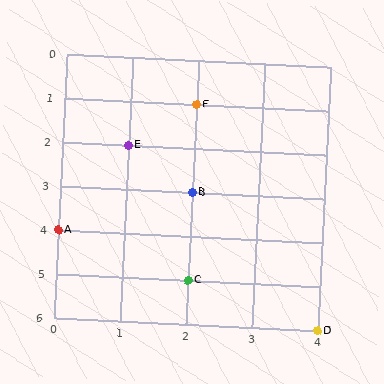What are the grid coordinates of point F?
Point F is at grid coordinates (2, 1).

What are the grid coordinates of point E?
Point E is at grid coordinates (1, 2).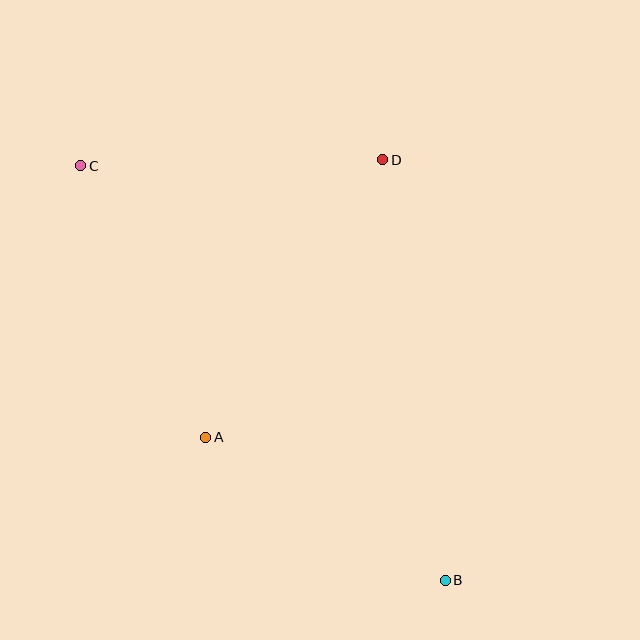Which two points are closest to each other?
Points A and B are closest to each other.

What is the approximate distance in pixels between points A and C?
The distance between A and C is approximately 299 pixels.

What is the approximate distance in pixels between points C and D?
The distance between C and D is approximately 302 pixels.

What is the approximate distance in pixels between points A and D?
The distance between A and D is approximately 330 pixels.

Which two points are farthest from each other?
Points B and C are farthest from each other.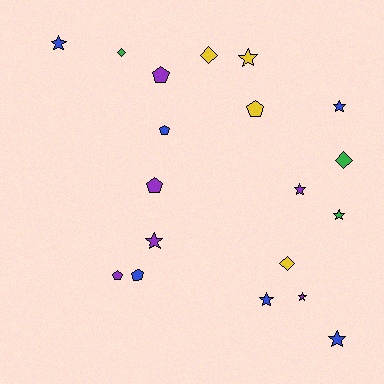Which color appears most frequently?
Purple, with 6 objects.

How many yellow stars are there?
There is 1 yellow star.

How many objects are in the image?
There are 19 objects.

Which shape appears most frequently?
Star, with 9 objects.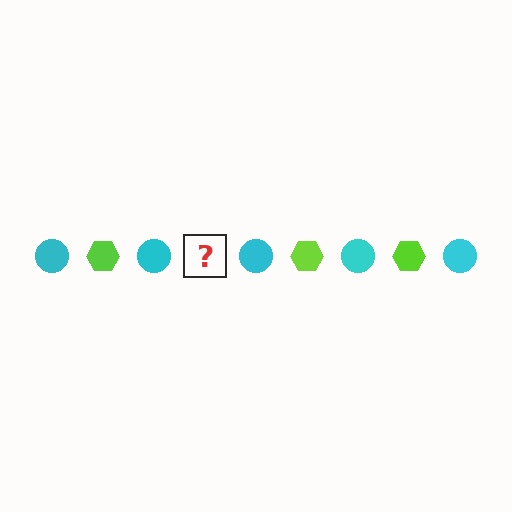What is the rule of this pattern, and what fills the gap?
The rule is that the pattern alternates between cyan circle and lime hexagon. The gap should be filled with a lime hexagon.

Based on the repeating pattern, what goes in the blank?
The blank should be a lime hexagon.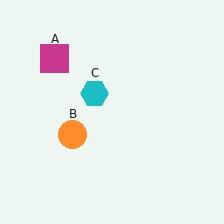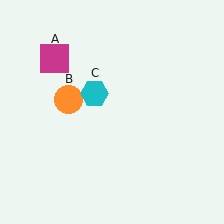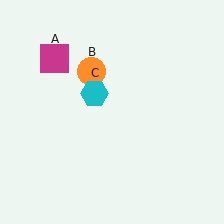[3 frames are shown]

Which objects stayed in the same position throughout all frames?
Magenta square (object A) and cyan hexagon (object C) remained stationary.